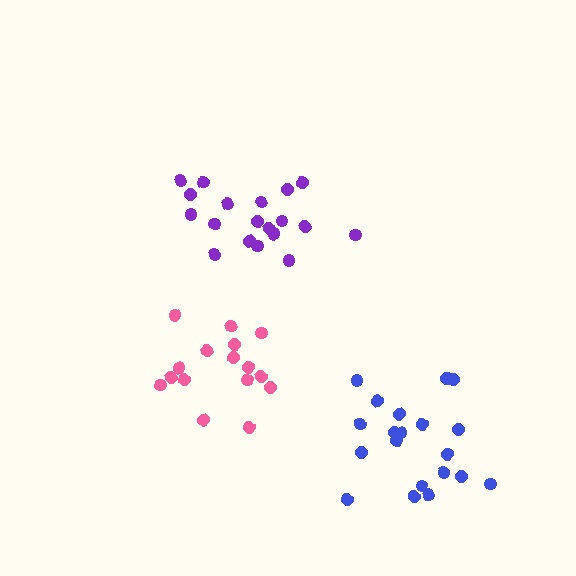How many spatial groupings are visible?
There are 3 spatial groupings.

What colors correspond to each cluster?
The clusters are colored: pink, blue, purple.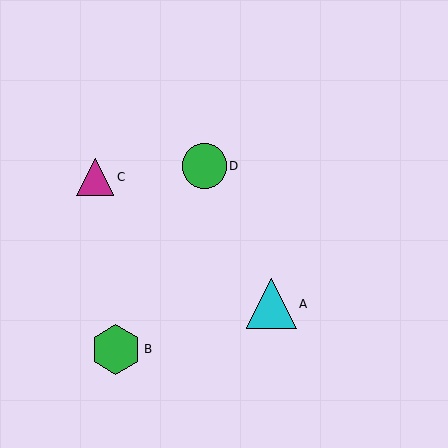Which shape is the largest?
The cyan triangle (labeled A) is the largest.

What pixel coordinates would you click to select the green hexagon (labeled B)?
Click at (116, 350) to select the green hexagon B.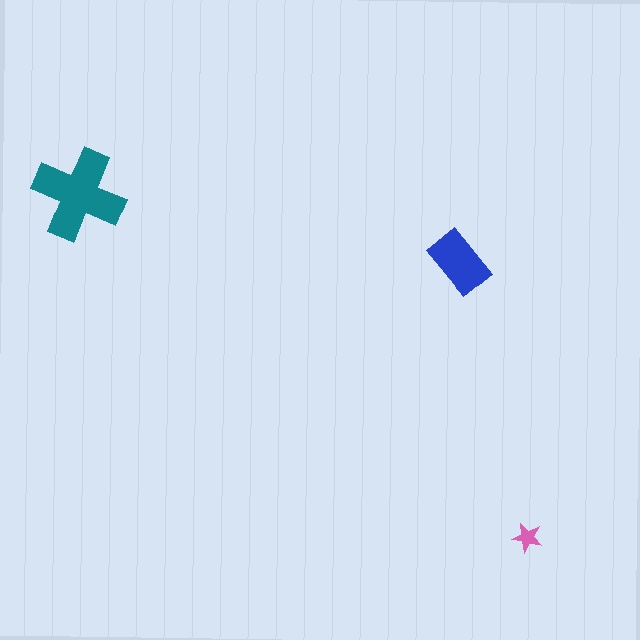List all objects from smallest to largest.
The pink star, the blue rectangle, the teal cross.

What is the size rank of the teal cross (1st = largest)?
1st.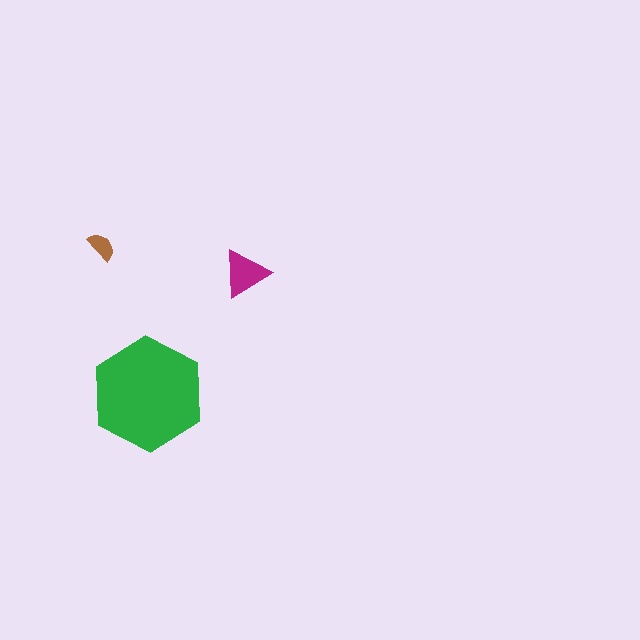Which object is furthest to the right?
The magenta triangle is rightmost.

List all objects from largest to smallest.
The green hexagon, the magenta triangle, the brown semicircle.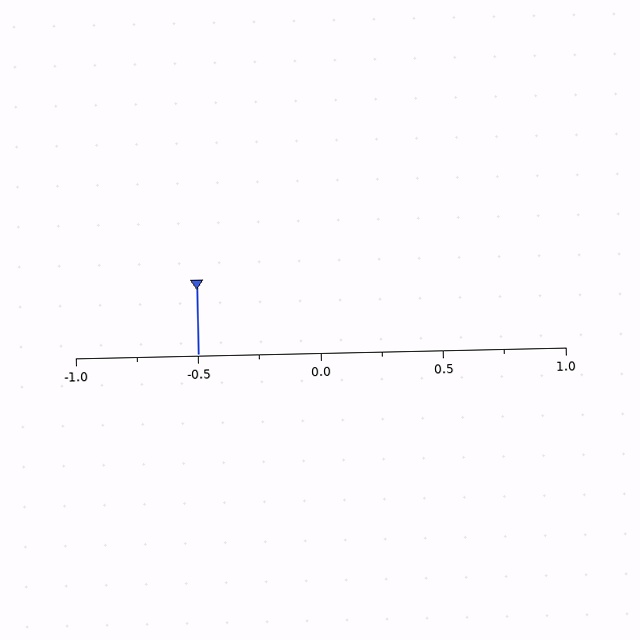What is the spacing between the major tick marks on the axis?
The major ticks are spaced 0.5 apart.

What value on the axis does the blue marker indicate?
The marker indicates approximately -0.5.